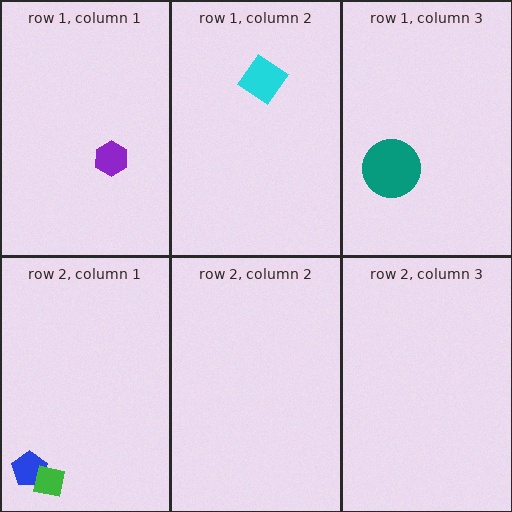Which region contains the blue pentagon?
The row 2, column 1 region.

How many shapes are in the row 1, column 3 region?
1.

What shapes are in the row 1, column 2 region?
The cyan diamond.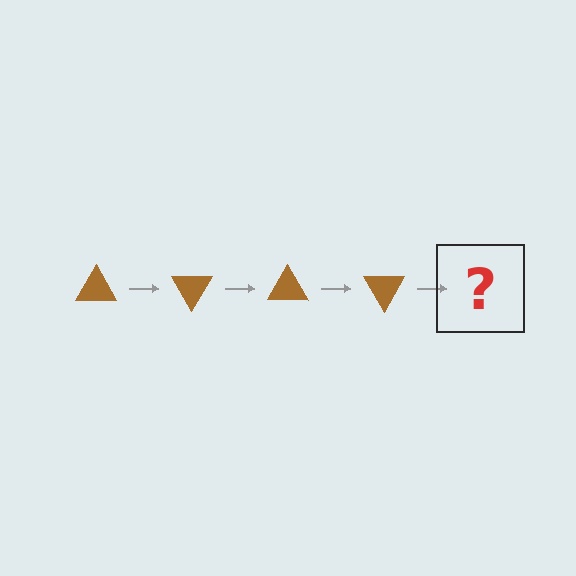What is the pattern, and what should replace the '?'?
The pattern is that the triangle rotates 60 degrees each step. The '?' should be a brown triangle rotated 240 degrees.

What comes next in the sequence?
The next element should be a brown triangle rotated 240 degrees.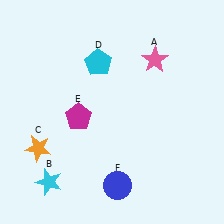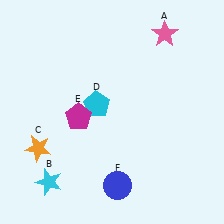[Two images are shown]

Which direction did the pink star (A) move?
The pink star (A) moved up.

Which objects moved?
The objects that moved are: the pink star (A), the cyan pentagon (D).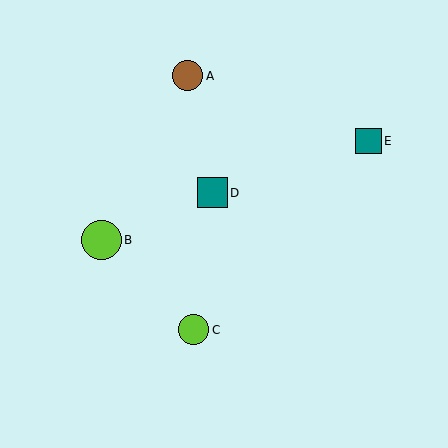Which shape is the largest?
The lime circle (labeled B) is the largest.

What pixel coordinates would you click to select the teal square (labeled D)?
Click at (212, 193) to select the teal square D.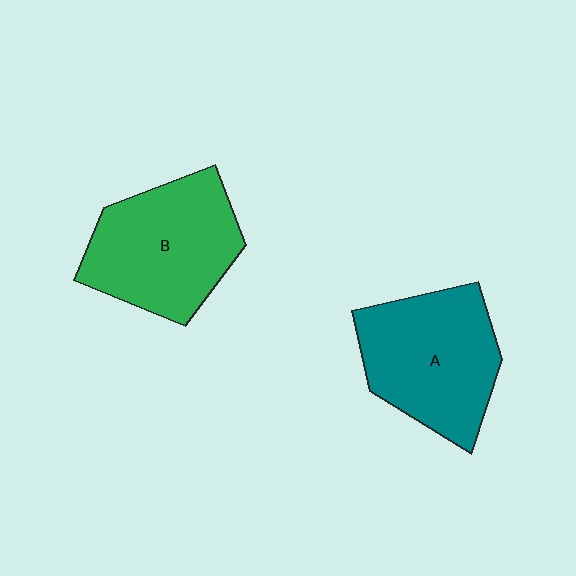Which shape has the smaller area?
Shape A (teal).